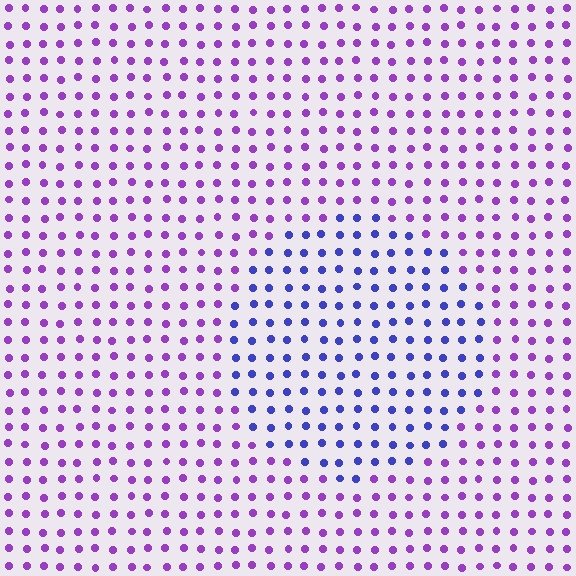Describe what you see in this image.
The image is filled with small purple elements in a uniform arrangement. A circle-shaped region is visible where the elements are tinted to a slightly different hue, forming a subtle color boundary.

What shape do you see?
I see a circle.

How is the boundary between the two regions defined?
The boundary is defined purely by a slight shift in hue (about 44 degrees). Spacing, size, and orientation are identical on both sides.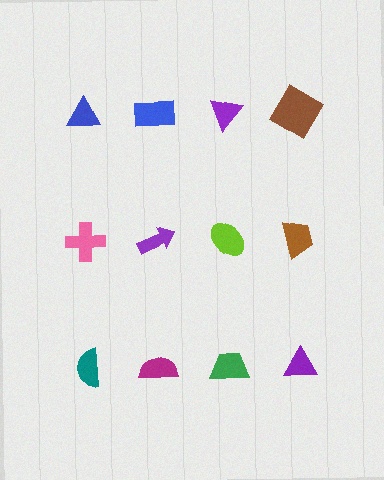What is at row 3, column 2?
A magenta semicircle.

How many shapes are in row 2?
4 shapes.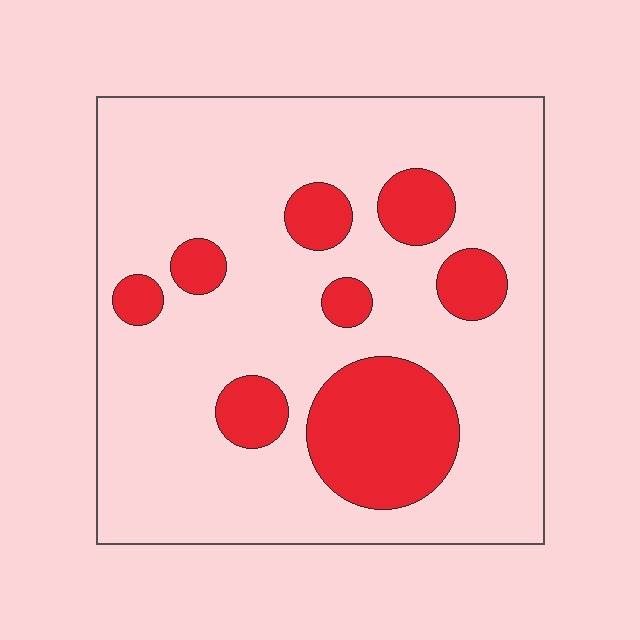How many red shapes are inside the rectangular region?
8.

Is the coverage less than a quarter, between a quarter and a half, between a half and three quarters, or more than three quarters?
Less than a quarter.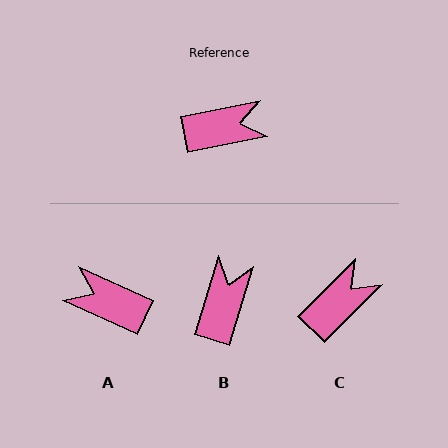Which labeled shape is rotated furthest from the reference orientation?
A, about 144 degrees away.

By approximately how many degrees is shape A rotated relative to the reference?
Approximately 144 degrees counter-clockwise.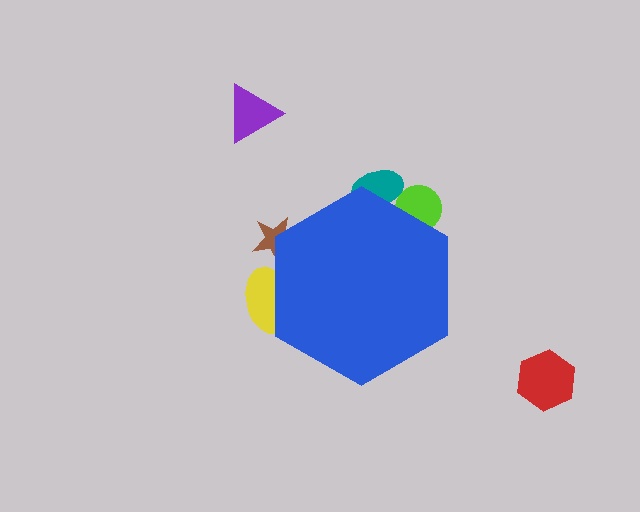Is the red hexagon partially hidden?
No, the red hexagon is fully visible.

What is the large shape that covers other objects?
A blue hexagon.